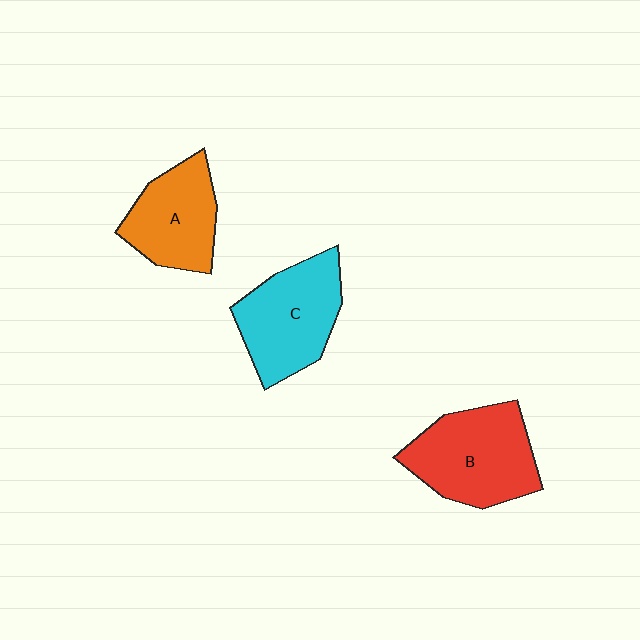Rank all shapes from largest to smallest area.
From largest to smallest: B (red), C (cyan), A (orange).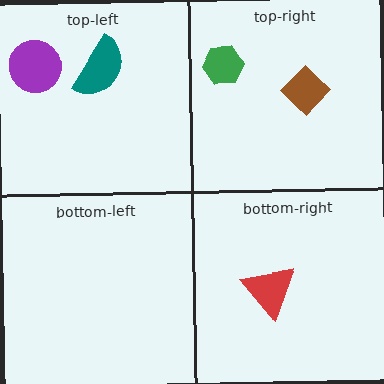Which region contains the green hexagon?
The top-right region.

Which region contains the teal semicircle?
The top-left region.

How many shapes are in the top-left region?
2.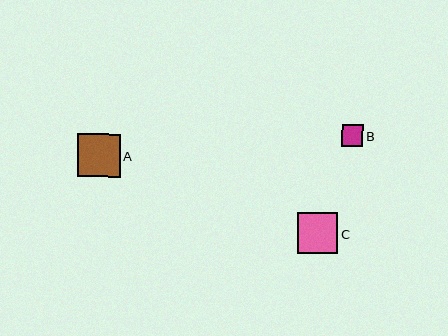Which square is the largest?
Square A is the largest with a size of approximately 42 pixels.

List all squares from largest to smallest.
From largest to smallest: A, C, B.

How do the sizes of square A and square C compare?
Square A and square C are approximately the same size.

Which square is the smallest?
Square B is the smallest with a size of approximately 22 pixels.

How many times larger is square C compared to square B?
Square C is approximately 1.9 times the size of square B.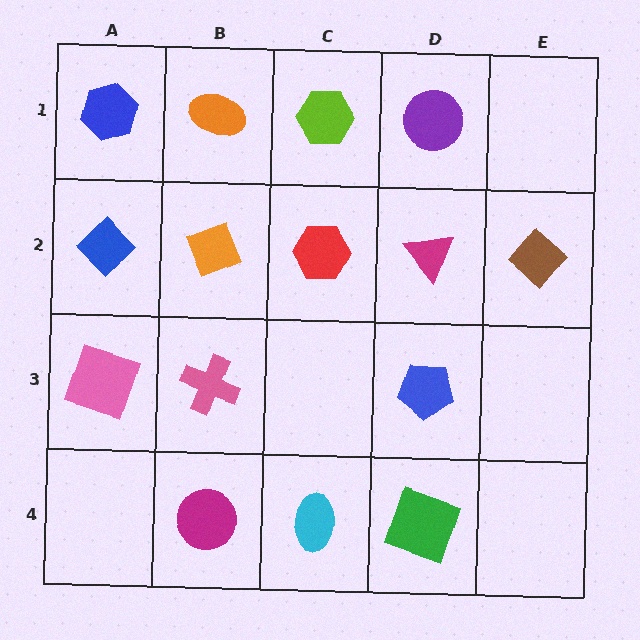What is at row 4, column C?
A cyan ellipse.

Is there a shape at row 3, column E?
No, that cell is empty.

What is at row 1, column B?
An orange ellipse.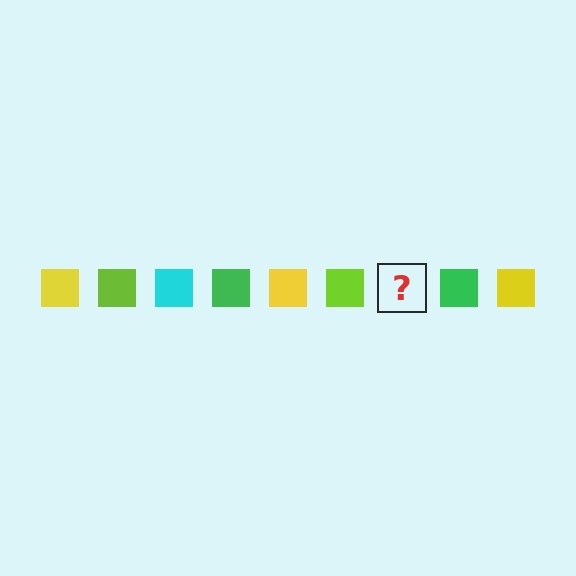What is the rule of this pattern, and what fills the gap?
The rule is that the pattern cycles through yellow, lime, cyan, green squares. The gap should be filled with a cyan square.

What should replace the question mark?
The question mark should be replaced with a cyan square.